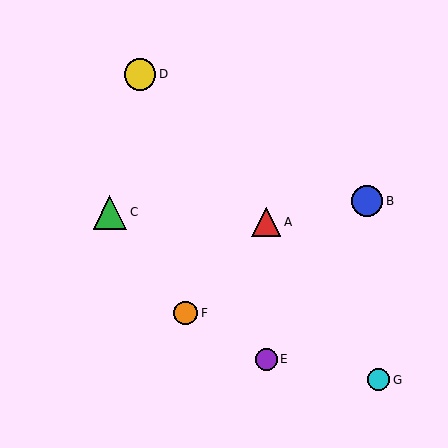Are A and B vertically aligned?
No, A is at x≈266 and B is at x≈367.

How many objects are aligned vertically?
2 objects (A, E) are aligned vertically.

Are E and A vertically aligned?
Yes, both are at x≈266.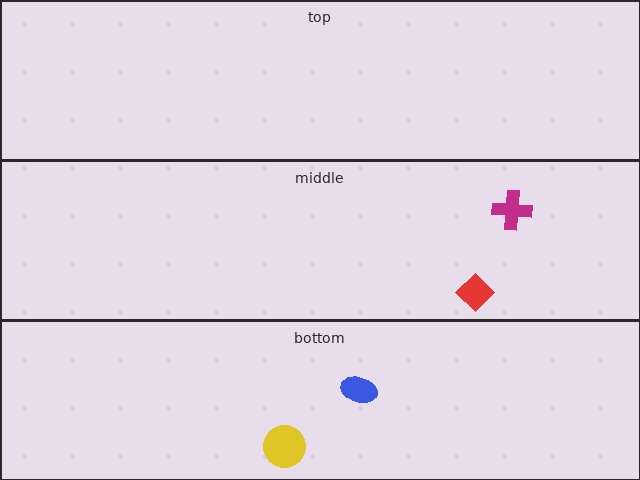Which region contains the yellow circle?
The bottom region.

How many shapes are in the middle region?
2.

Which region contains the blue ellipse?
The bottom region.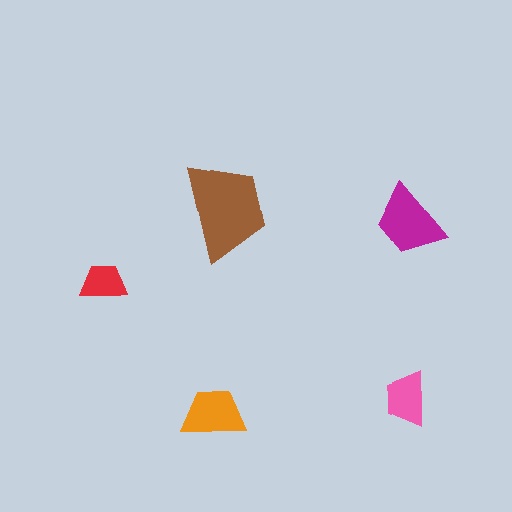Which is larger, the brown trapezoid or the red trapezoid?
The brown one.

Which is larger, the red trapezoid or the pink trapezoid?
The pink one.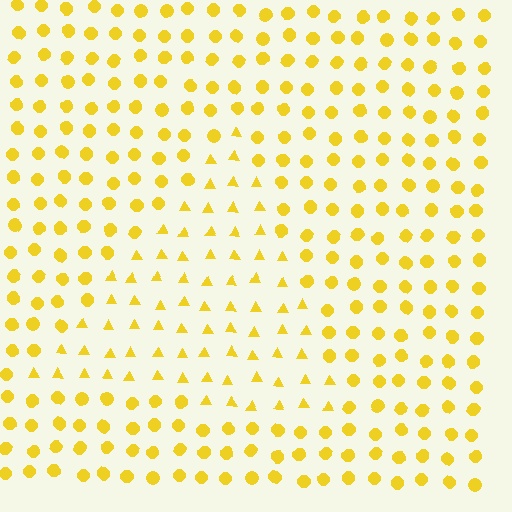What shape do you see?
I see a triangle.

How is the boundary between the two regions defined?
The boundary is defined by a change in element shape: triangles inside vs. circles outside. All elements share the same color and spacing.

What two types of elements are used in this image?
The image uses triangles inside the triangle region and circles outside it.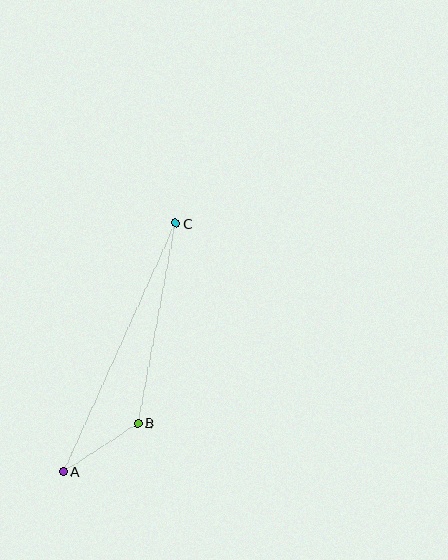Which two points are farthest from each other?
Points A and C are farthest from each other.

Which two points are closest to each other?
Points A and B are closest to each other.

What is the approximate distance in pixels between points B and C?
The distance between B and C is approximately 204 pixels.